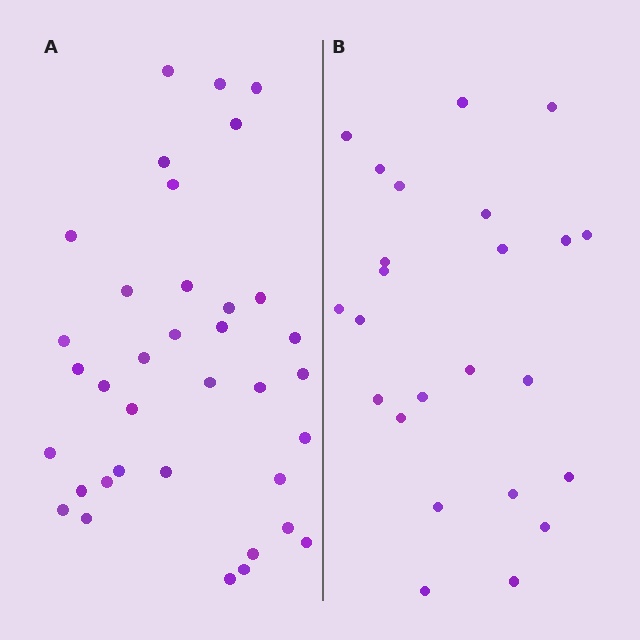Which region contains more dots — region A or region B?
Region A (the left region) has more dots.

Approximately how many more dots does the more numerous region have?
Region A has roughly 12 or so more dots than region B.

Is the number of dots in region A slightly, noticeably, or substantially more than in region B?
Region A has substantially more. The ratio is roughly 1.5 to 1.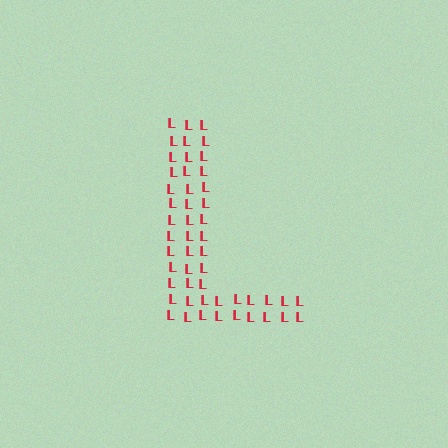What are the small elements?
The small elements are letter L's.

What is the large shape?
The large shape is the letter L.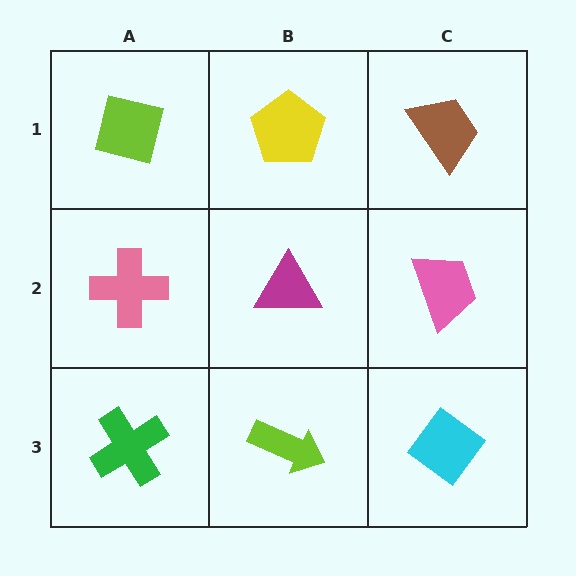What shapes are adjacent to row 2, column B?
A yellow pentagon (row 1, column B), a lime arrow (row 3, column B), a pink cross (row 2, column A), a pink trapezoid (row 2, column C).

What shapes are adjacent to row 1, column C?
A pink trapezoid (row 2, column C), a yellow pentagon (row 1, column B).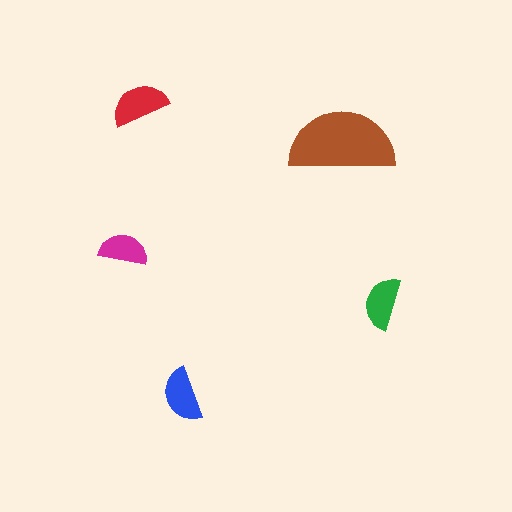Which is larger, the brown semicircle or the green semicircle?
The brown one.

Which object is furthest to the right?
The green semicircle is rightmost.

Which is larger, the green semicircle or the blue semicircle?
The blue one.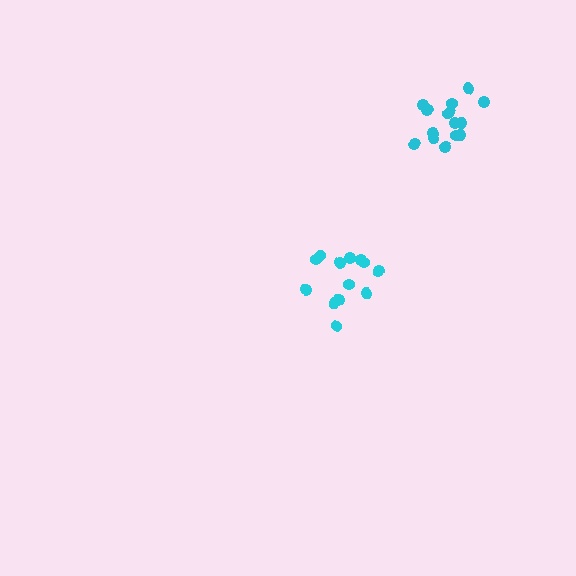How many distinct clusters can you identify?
There are 2 distinct clusters.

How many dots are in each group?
Group 1: 15 dots, Group 2: 13 dots (28 total).